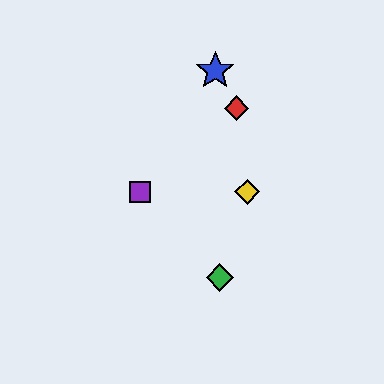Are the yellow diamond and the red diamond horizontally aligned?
No, the yellow diamond is at y≈192 and the red diamond is at y≈108.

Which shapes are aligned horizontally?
The yellow diamond, the purple square are aligned horizontally.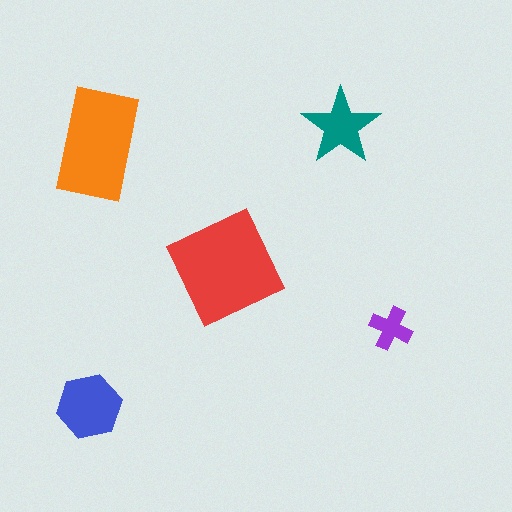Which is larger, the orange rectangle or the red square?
The red square.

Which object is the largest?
The red square.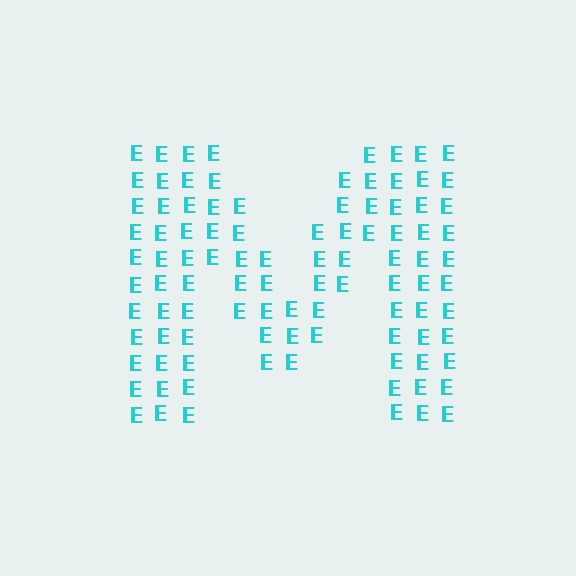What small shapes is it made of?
It is made of small letter E's.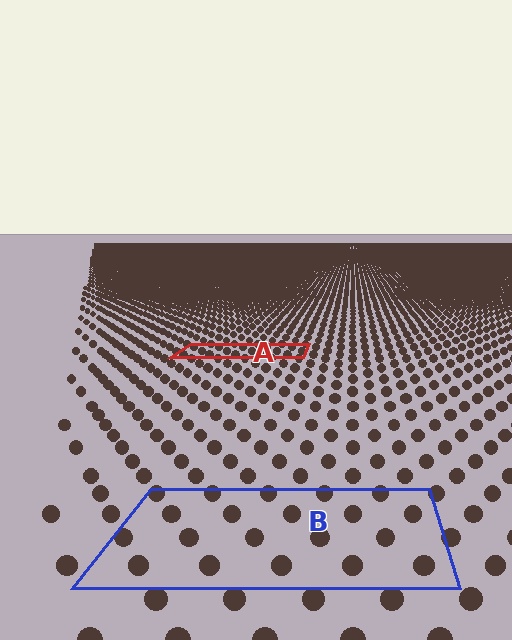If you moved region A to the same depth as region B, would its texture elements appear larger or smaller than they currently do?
They would appear larger. At a closer depth, the same texture elements are projected at a bigger on-screen size.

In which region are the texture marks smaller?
The texture marks are smaller in region A, because it is farther away.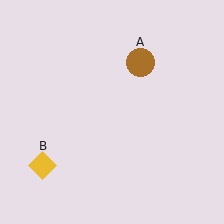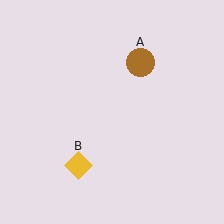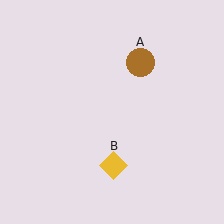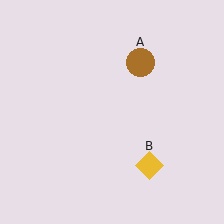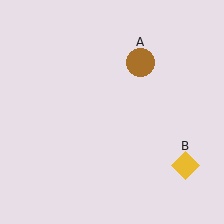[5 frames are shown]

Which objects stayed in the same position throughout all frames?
Brown circle (object A) remained stationary.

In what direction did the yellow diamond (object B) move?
The yellow diamond (object B) moved right.